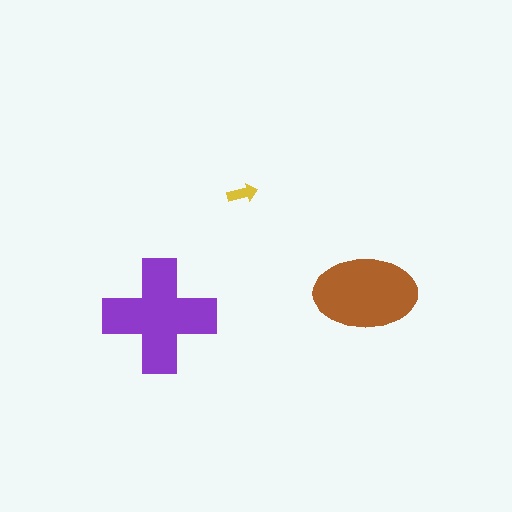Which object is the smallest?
The yellow arrow.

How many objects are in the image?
There are 3 objects in the image.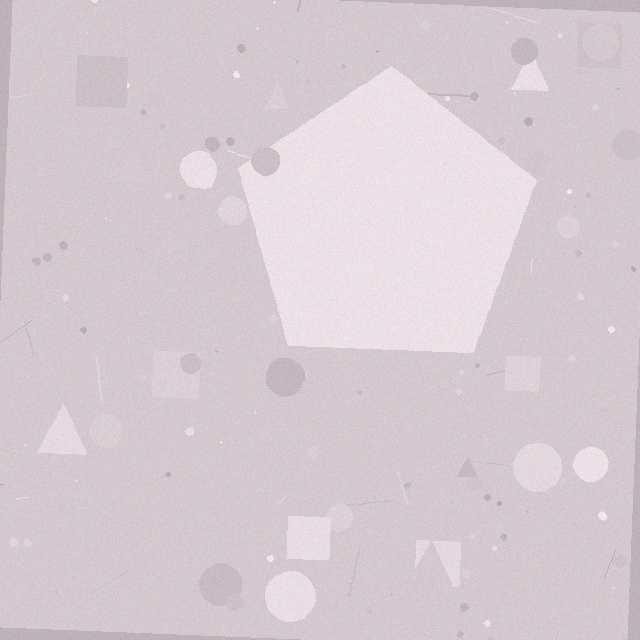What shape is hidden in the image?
A pentagon is hidden in the image.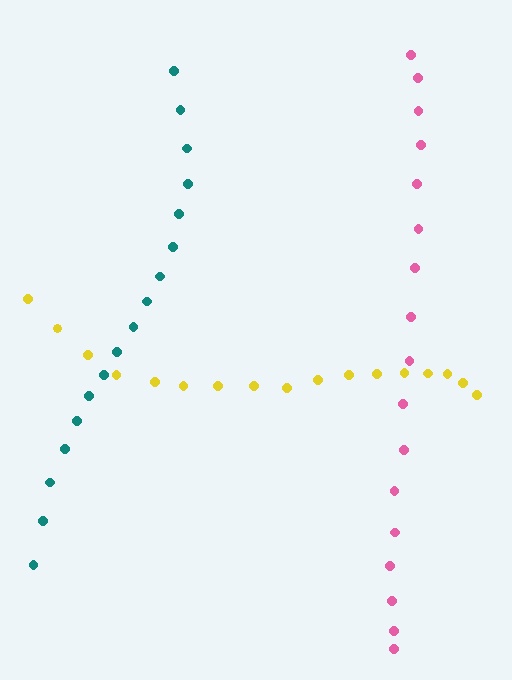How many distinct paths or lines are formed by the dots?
There are 3 distinct paths.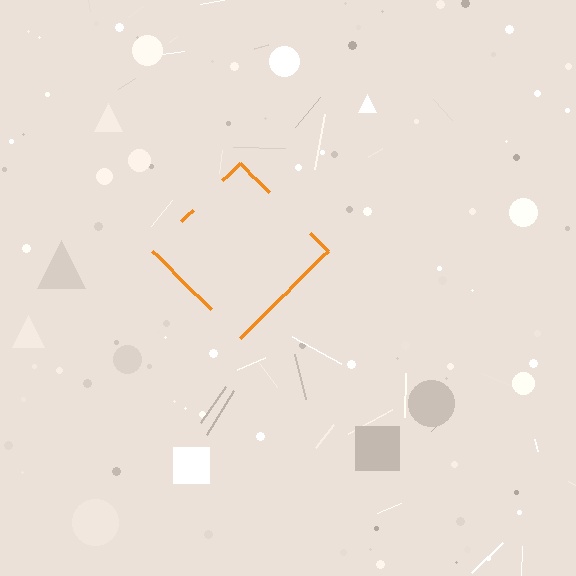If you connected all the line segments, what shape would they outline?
They would outline a diamond.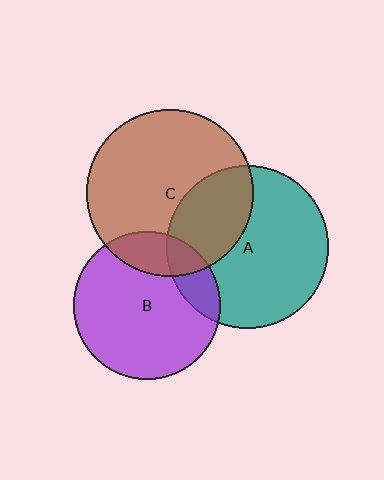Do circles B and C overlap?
Yes.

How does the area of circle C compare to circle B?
Approximately 1.3 times.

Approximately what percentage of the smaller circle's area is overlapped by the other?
Approximately 20%.